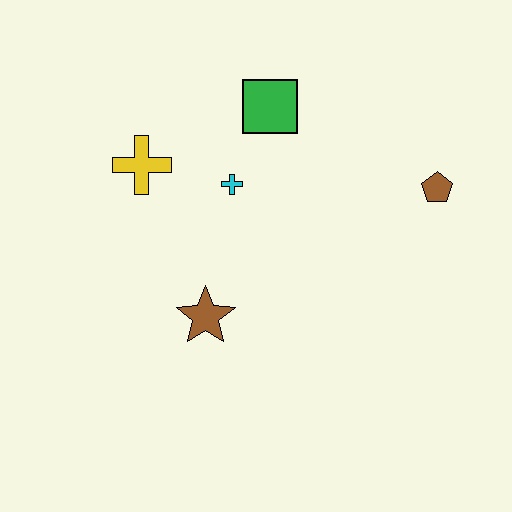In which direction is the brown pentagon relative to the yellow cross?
The brown pentagon is to the right of the yellow cross.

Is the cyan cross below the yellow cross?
Yes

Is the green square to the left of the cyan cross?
No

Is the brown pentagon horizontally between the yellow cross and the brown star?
No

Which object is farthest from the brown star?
The brown pentagon is farthest from the brown star.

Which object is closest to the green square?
The cyan cross is closest to the green square.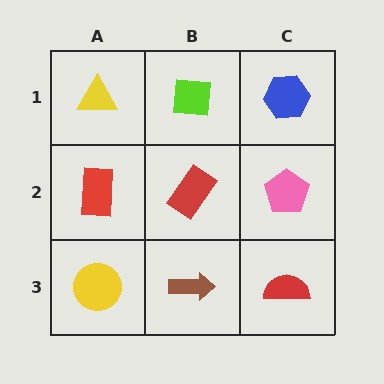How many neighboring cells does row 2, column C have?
3.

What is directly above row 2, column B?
A lime square.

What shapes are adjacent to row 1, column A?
A red rectangle (row 2, column A), a lime square (row 1, column B).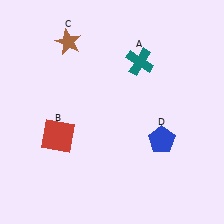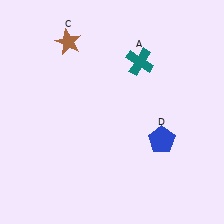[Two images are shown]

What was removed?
The red square (B) was removed in Image 2.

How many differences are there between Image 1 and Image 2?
There is 1 difference between the two images.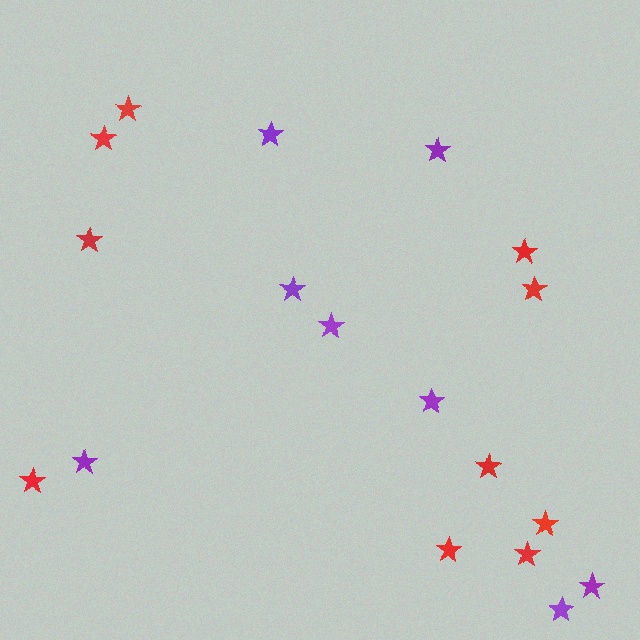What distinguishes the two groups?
There are 2 groups: one group of purple stars (8) and one group of red stars (10).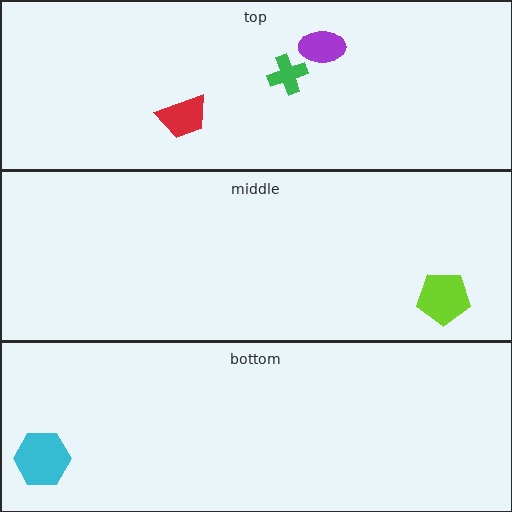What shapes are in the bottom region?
The cyan hexagon.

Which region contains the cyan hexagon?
The bottom region.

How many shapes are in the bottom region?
1.